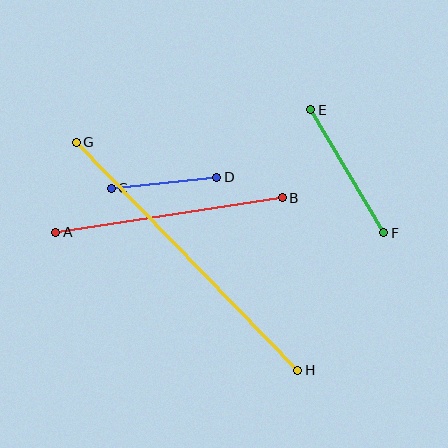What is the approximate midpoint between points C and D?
The midpoint is at approximately (164, 183) pixels.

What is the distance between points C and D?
The distance is approximately 106 pixels.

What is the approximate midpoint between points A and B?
The midpoint is at approximately (169, 215) pixels.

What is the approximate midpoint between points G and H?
The midpoint is at approximately (187, 256) pixels.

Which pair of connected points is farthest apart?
Points G and H are farthest apart.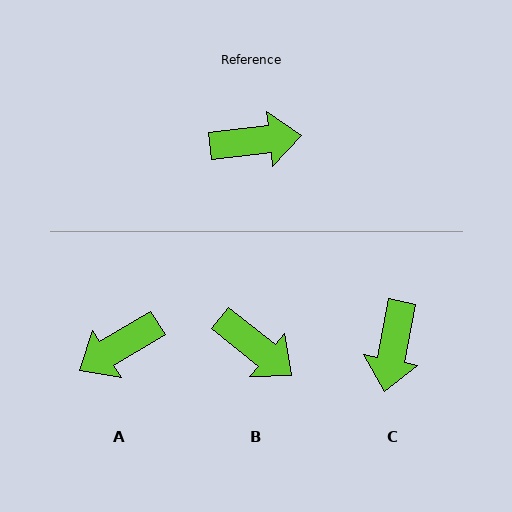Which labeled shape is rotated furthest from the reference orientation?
A, about 156 degrees away.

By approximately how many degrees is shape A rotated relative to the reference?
Approximately 156 degrees clockwise.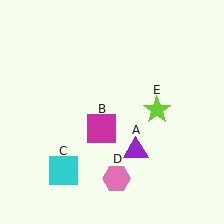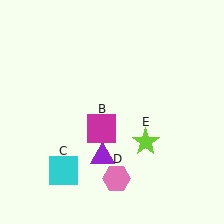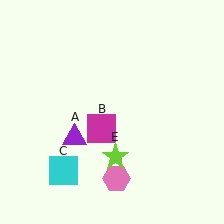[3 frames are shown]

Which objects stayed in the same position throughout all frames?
Magenta square (object B) and cyan square (object C) and pink hexagon (object D) remained stationary.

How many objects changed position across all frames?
2 objects changed position: purple triangle (object A), lime star (object E).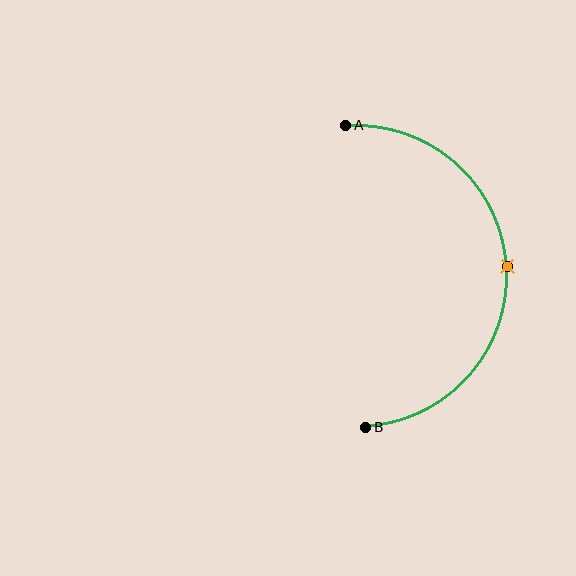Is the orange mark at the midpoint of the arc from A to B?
Yes. The orange mark lies on the arc at equal arc-length from both A and B — it is the arc midpoint.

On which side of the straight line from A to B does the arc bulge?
The arc bulges to the right of the straight line connecting A and B.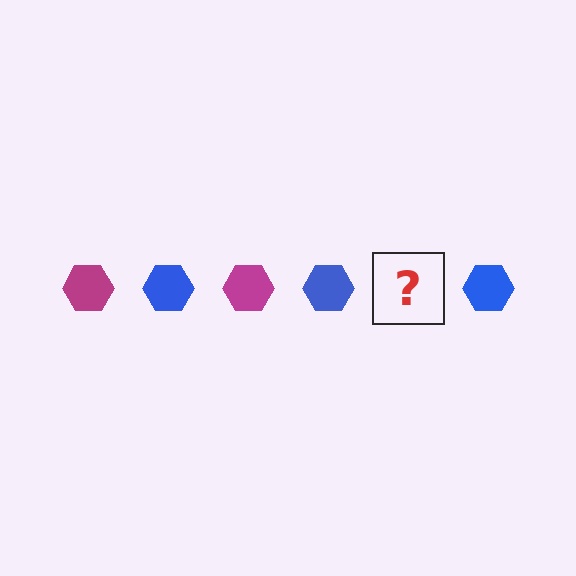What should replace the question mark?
The question mark should be replaced with a magenta hexagon.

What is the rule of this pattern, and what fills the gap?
The rule is that the pattern cycles through magenta, blue hexagons. The gap should be filled with a magenta hexagon.